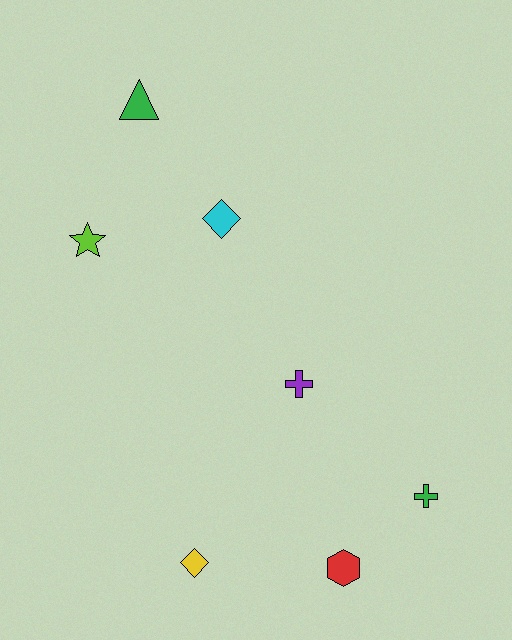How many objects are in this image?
There are 7 objects.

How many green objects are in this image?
There are 2 green objects.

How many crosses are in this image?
There are 2 crosses.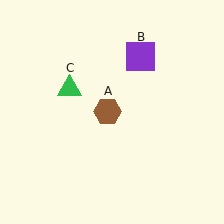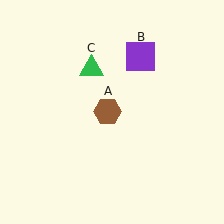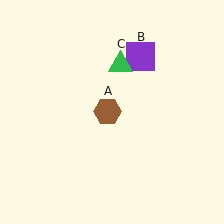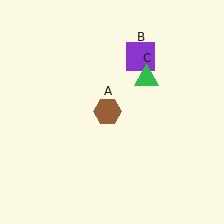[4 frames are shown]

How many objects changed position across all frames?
1 object changed position: green triangle (object C).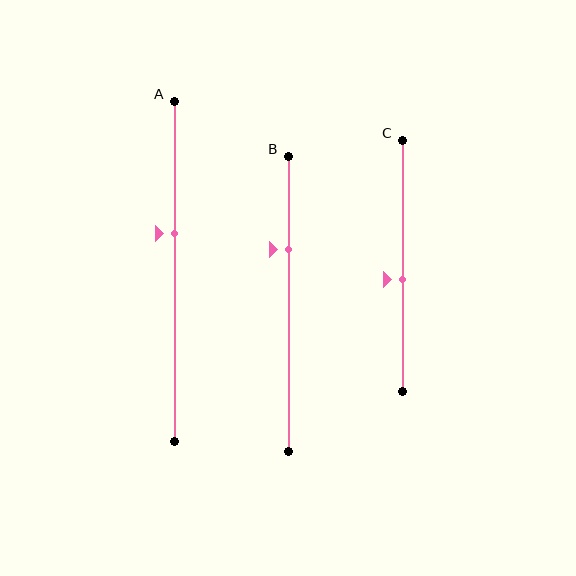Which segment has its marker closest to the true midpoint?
Segment C has its marker closest to the true midpoint.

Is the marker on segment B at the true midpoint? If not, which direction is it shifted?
No, the marker on segment B is shifted upward by about 18% of the segment length.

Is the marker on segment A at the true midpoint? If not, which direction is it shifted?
No, the marker on segment A is shifted upward by about 11% of the segment length.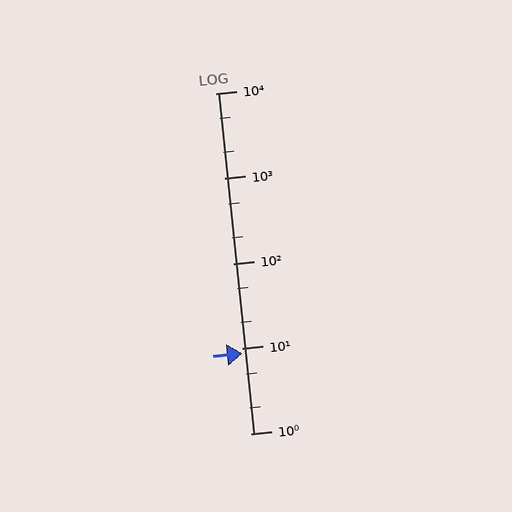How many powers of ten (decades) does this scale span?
The scale spans 4 decades, from 1 to 10000.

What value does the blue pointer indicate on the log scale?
The pointer indicates approximately 8.8.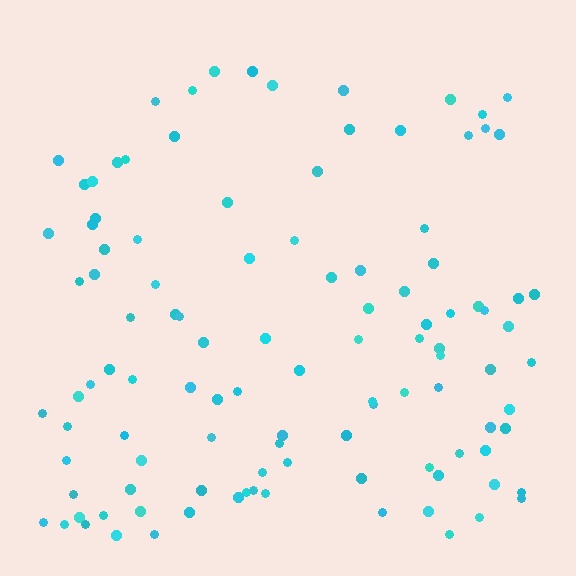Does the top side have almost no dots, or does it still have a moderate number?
Still a moderate number, just noticeably fewer than the bottom.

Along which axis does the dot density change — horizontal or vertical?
Vertical.